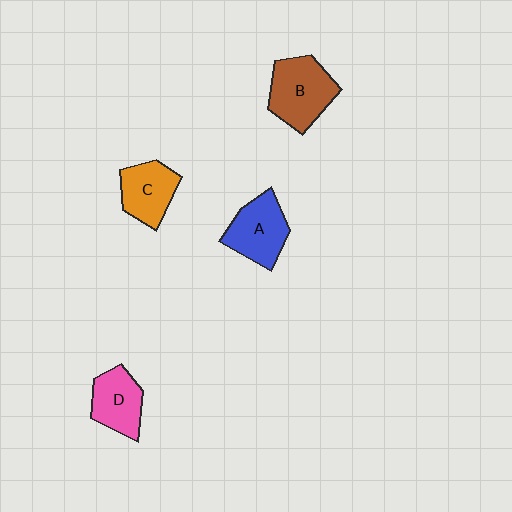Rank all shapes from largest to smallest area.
From largest to smallest: B (brown), A (blue), C (orange), D (pink).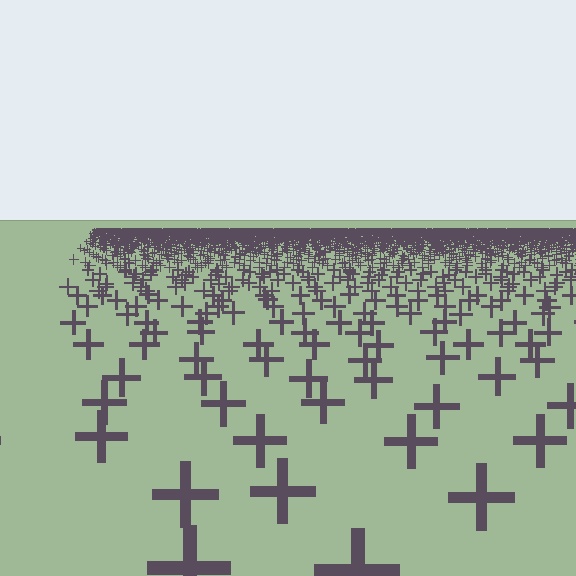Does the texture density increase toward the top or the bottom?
Density increases toward the top.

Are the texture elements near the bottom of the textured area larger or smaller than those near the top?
Larger. Near the bottom, elements are closer to the viewer and appear at a bigger on-screen size.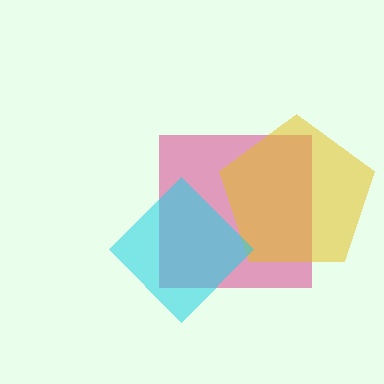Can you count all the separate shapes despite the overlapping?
Yes, there are 3 separate shapes.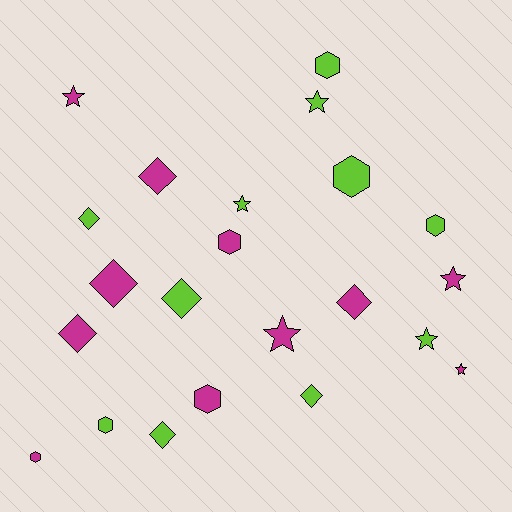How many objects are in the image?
There are 22 objects.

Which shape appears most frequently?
Diamond, with 8 objects.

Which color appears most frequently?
Lime, with 11 objects.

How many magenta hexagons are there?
There are 3 magenta hexagons.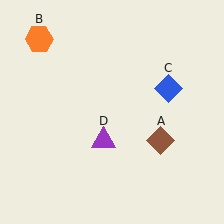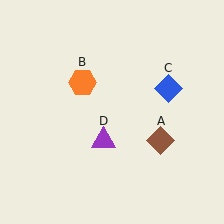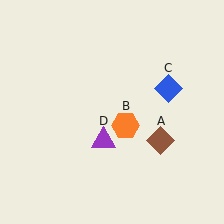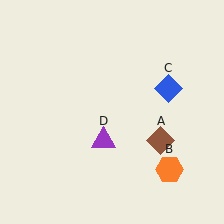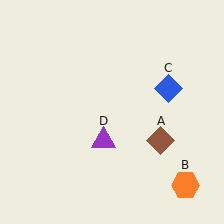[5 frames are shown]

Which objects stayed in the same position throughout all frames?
Brown diamond (object A) and blue diamond (object C) and purple triangle (object D) remained stationary.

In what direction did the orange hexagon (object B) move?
The orange hexagon (object B) moved down and to the right.